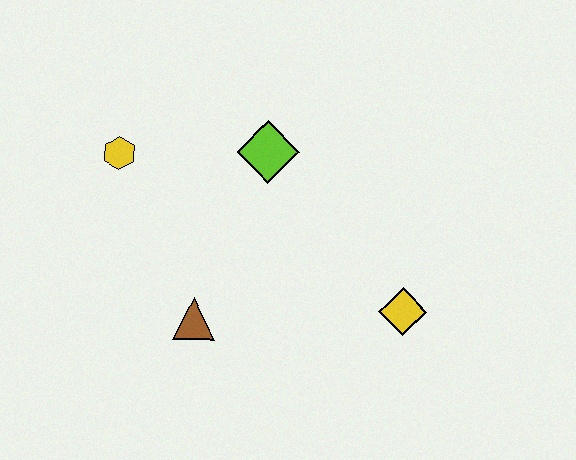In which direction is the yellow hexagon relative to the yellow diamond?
The yellow hexagon is to the left of the yellow diamond.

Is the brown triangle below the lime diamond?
Yes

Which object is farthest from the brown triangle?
The yellow diamond is farthest from the brown triangle.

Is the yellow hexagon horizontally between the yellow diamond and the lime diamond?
No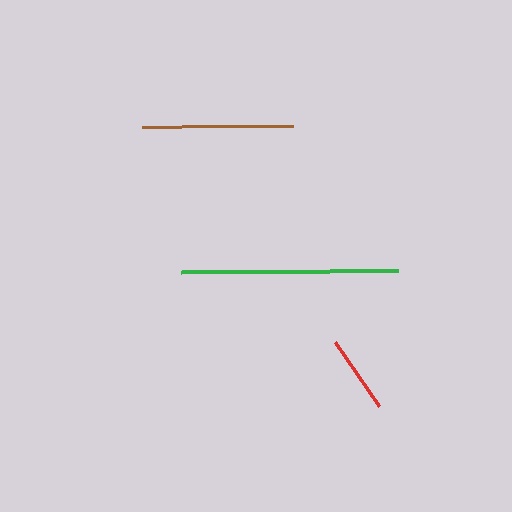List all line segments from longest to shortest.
From longest to shortest: green, brown, red.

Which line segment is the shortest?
The red line is the shortest at approximately 78 pixels.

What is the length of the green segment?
The green segment is approximately 217 pixels long.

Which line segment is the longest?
The green line is the longest at approximately 217 pixels.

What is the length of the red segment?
The red segment is approximately 78 pixels long.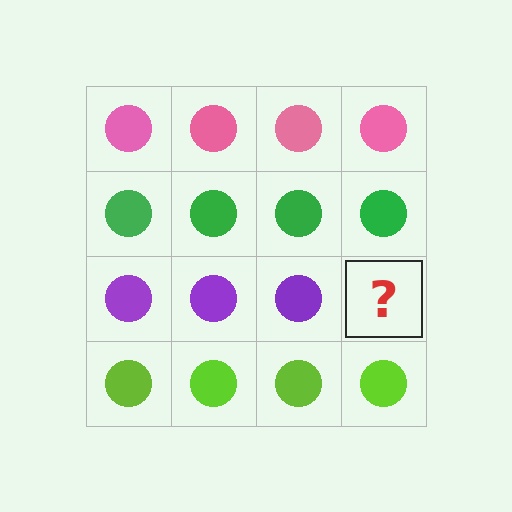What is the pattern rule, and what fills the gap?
The rule is that each row has a consistent color. The gap should be filled with a purple circle.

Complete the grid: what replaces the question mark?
The question mark should be replaced with a purple circle.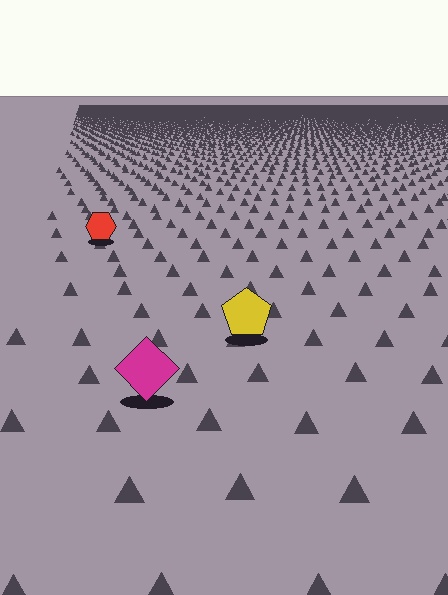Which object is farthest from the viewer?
The red hexagon is farthest from the viewer. It appears smaller and the ground texture around it is denser.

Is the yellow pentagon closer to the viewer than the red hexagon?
Yes. The yellow pentagon is closer — you can tell from the texture gradient: the ground texture is coarser near it.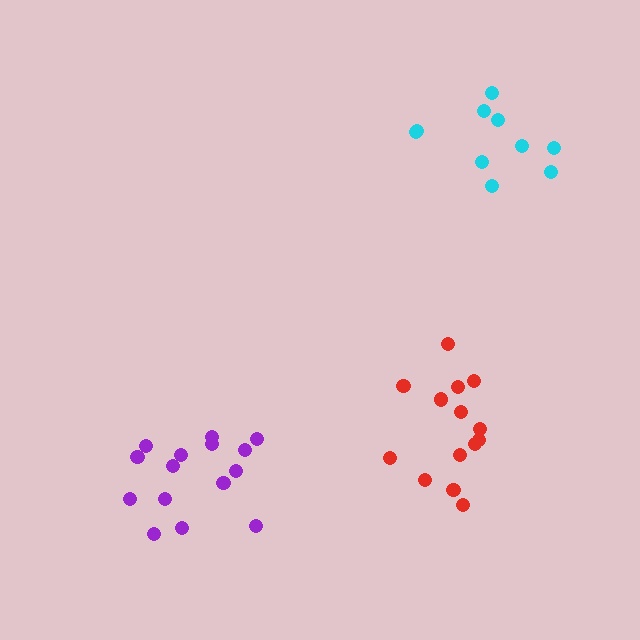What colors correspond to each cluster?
The clusters are colored: purple, red, cyan.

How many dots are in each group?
Group 1: 15 dots, Group 2: 14 dots, Group 3: 10 dots (39 total).